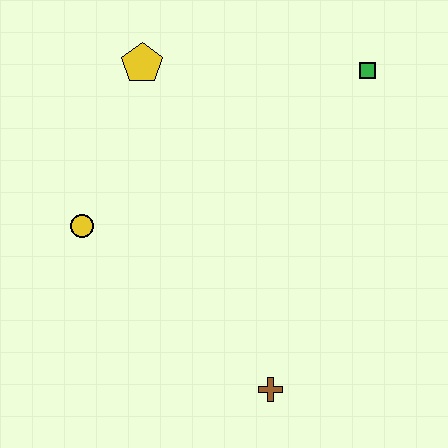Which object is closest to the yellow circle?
The yellow pentagon is closest to the yellow circle.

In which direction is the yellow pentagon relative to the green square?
The yellow pentagon is to the left of the green square.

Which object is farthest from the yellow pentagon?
The brown cross is farthest from the yellow pentagon.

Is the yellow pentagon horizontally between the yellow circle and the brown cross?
Yes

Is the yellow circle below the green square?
Yes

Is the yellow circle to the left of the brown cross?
Yes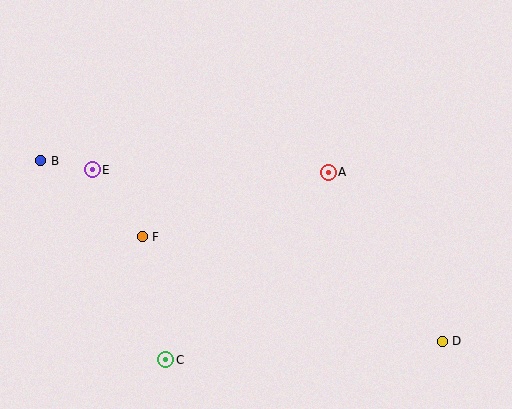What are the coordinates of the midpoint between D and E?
The midpoint between D and E is at (267, 255).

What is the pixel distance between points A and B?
The distance between A and B is 288 pixels.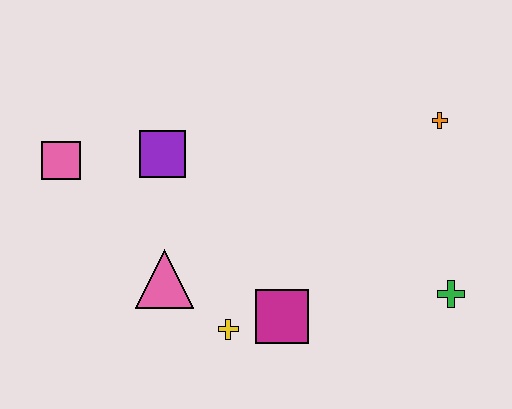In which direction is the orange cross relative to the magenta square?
The orange cross is above the magenta square.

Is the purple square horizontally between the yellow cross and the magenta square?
No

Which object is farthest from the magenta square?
The pink square is farthest from the magenta square.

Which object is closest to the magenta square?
The yellow cross is closest to the magenta square.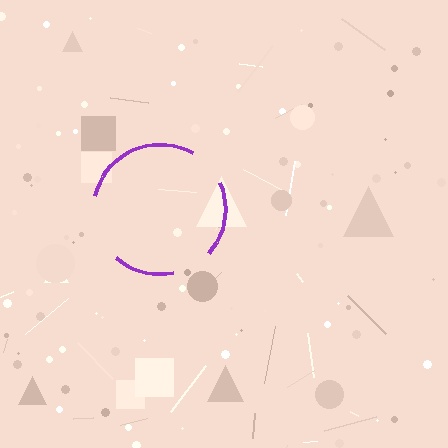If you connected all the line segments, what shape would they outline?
They would outline a circle.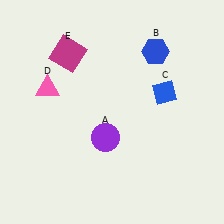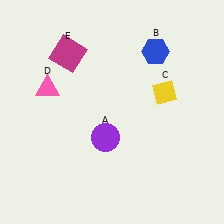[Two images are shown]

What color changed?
The diamond (C) changed from blue in Image 1 to yellow in Image 2.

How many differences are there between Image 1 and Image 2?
There is 1 difference between the two images.